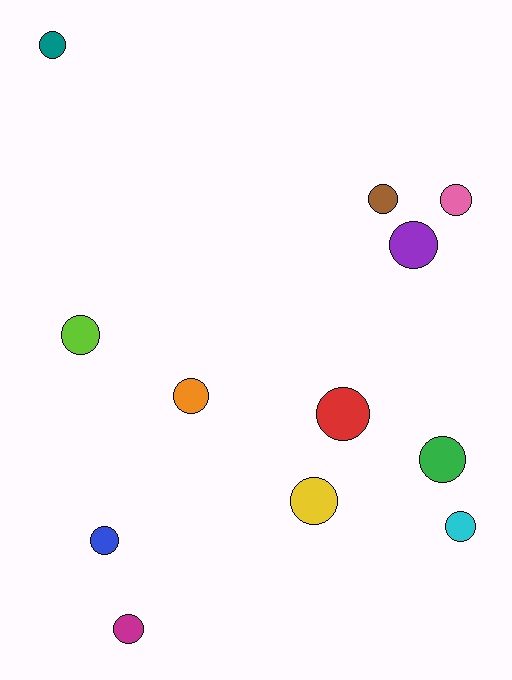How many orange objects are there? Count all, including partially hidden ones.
There is 1 orange object.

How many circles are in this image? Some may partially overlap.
There are 12 circles.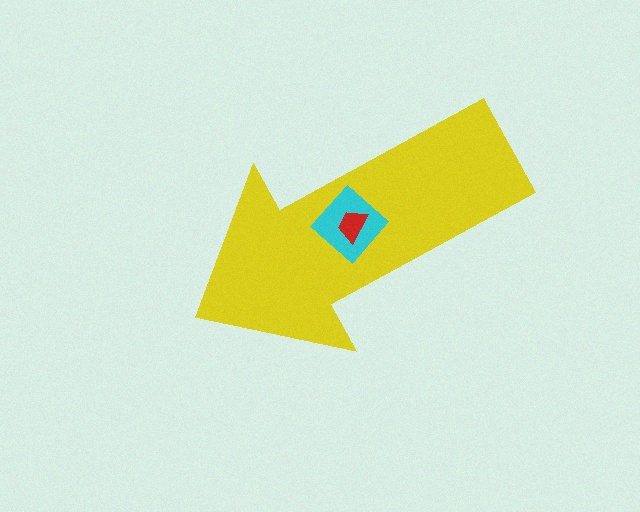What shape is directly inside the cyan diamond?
The red trapezoid.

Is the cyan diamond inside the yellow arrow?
Yes.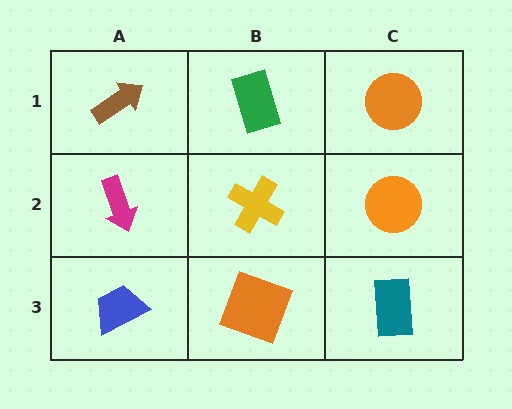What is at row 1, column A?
A brown arrow.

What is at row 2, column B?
A yellow cross.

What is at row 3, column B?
An orange square.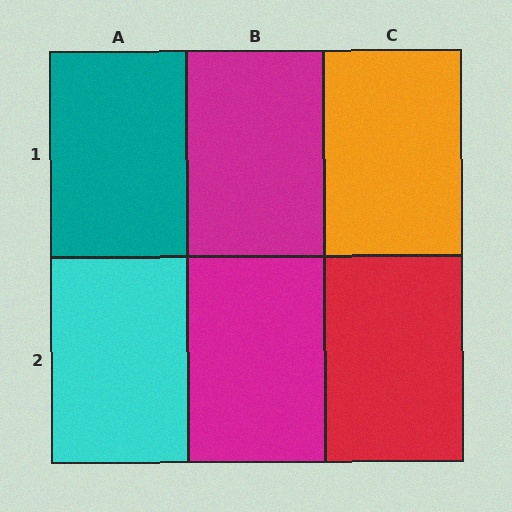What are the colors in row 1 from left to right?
Teal, magenta, orange.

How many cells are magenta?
2 cells are magenta.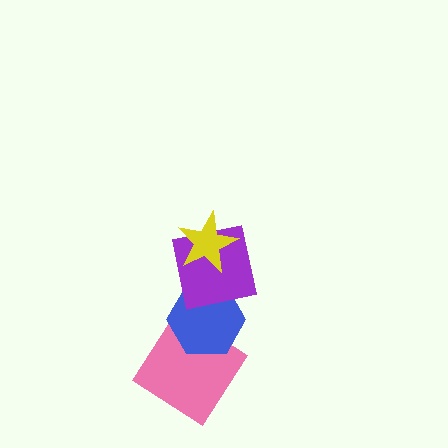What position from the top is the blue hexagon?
The blue hexagon is 3rd from the top.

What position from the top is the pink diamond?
The pink diamond is 4th from the top.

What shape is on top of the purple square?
The yellow star is on top of the purple square.